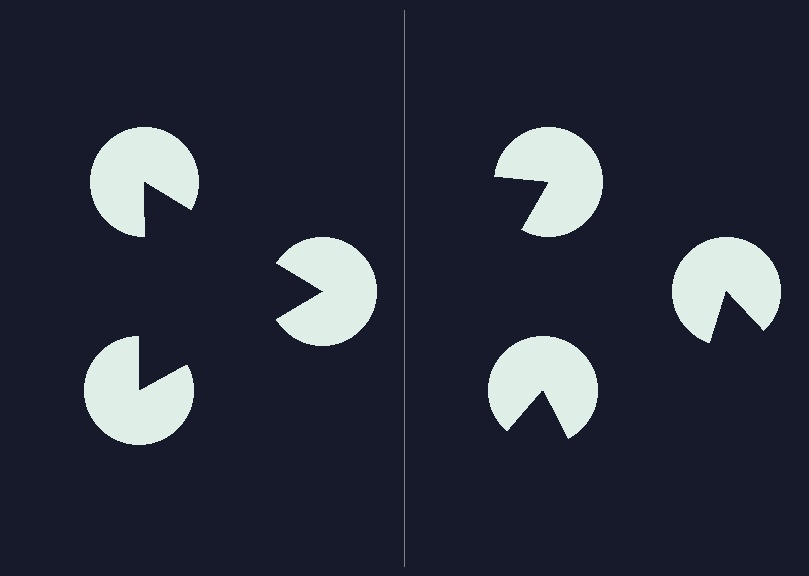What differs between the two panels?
The pac-man discs are positioned identically on both sides; only the wedge orientations differ. On the left they align to a triangle; on the right they are misaligned.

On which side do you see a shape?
An illusory triangle appears on the left side. On the right side the wedge cuts are rotated, so no coherent shape forms.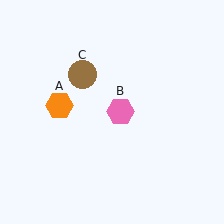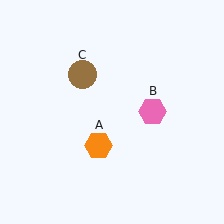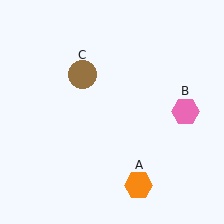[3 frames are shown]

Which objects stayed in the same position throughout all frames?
Brown circle (object C) remained stationary.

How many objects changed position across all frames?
2 objects changed position: orange hexagon (object A), pink hexagon (object B).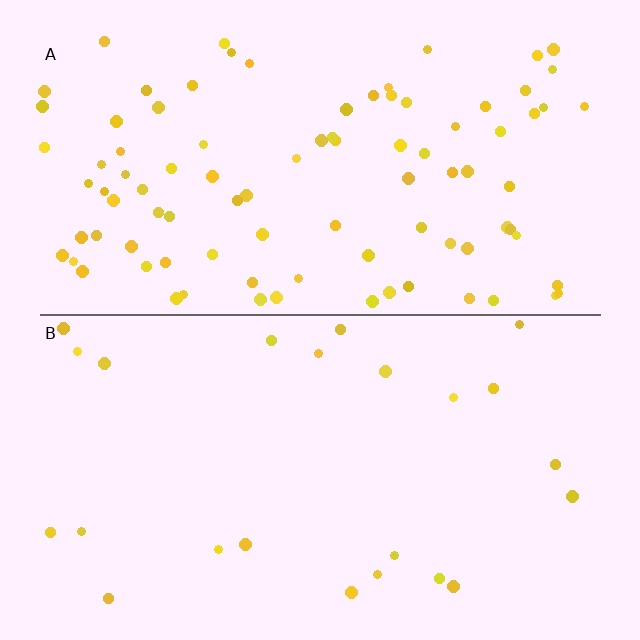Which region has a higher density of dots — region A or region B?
A (the top).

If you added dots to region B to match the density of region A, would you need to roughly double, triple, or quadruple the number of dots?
Approximately quadruple.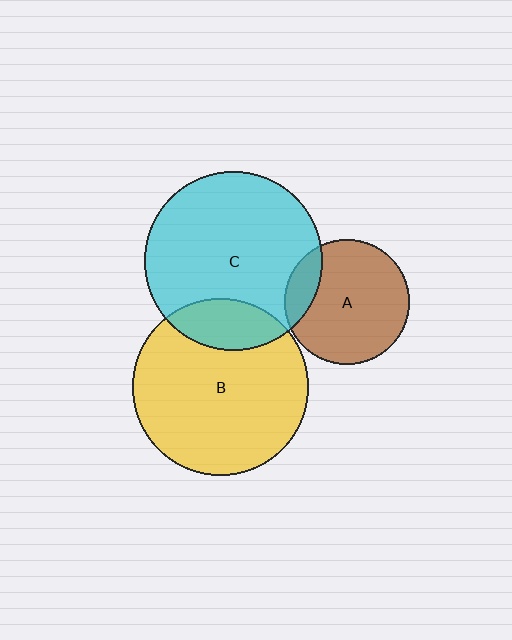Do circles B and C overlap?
Yes.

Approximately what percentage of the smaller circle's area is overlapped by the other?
Approximately 20%.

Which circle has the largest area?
Circle C (cyan).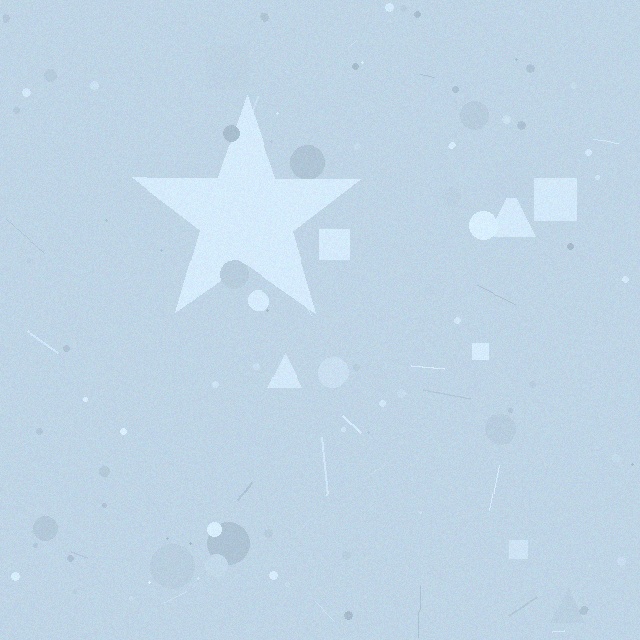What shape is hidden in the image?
A star is hidden in the image.